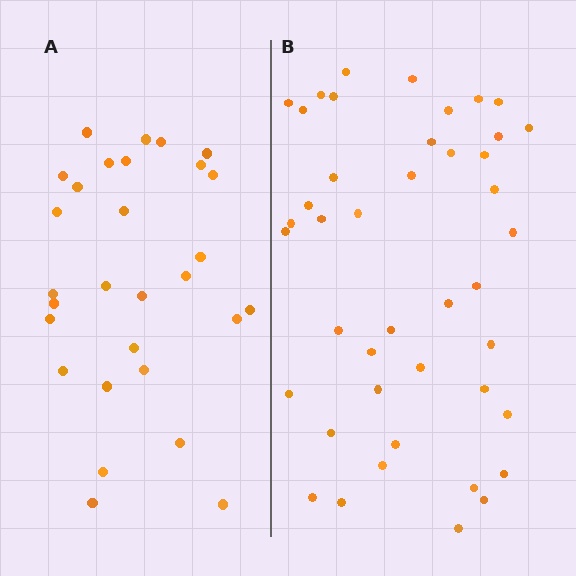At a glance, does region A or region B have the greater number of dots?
Region B (the right region) has more dots.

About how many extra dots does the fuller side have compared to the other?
Region B has approximately 15 more dots than region A.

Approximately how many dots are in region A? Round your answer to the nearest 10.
About 30 dots. (The exact count is 29, which rounds to 30.)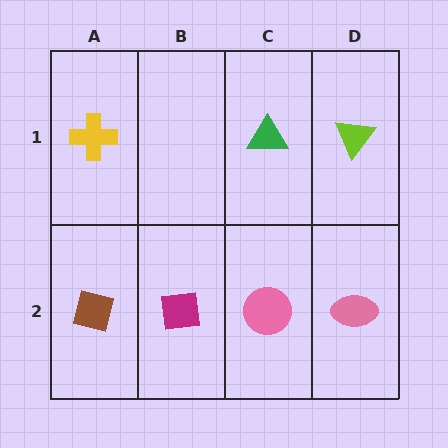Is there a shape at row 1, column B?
No, that cell is empty.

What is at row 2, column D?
A pink ellipse.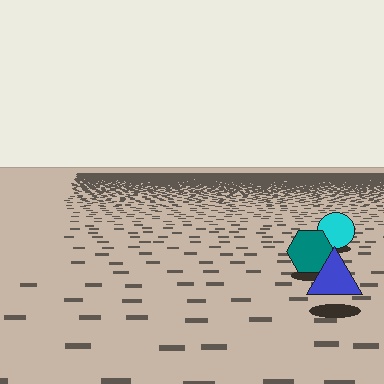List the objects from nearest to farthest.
From nearest to farthest: the blue triangle, the teal hexagon, the cyan circle.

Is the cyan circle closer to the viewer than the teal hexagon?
No. The teal hexagon is closer — you can tell from the texture gradient: the ground texture is coarser near it.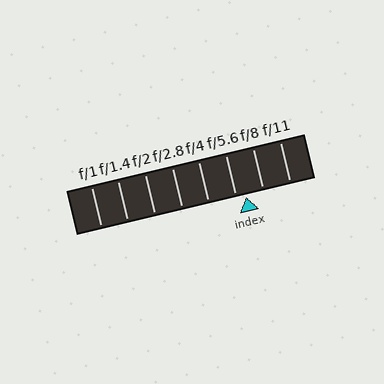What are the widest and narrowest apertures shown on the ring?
The widest aperture shown is f/1 and the narrowest is f/11.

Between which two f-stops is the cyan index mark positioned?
The index mark is between f/5.6 and f/8.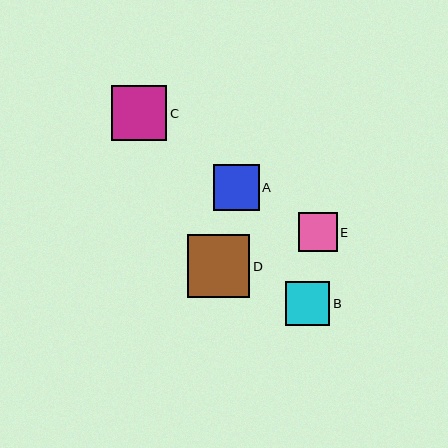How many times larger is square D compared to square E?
Square D is approximately 1.6 times the size of square E.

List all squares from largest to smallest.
From largest to smallest: D, C, A, B, E.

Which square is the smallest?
Square E is the smallest with a size of approximately 39 pixels.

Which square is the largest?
Square D is the largest with a size of approximately 63 pixels.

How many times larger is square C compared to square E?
Square C is approximately 1.4 times the size of square E.